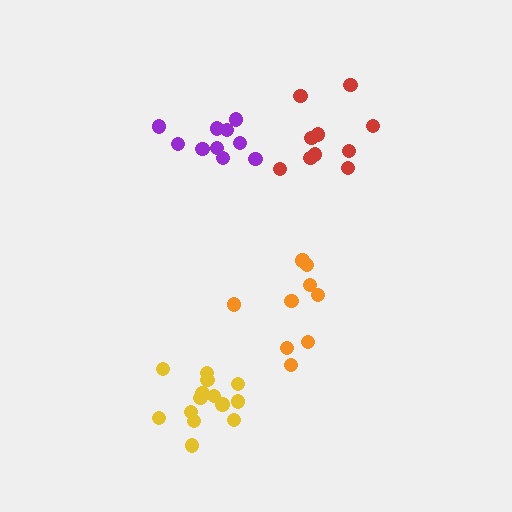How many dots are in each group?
Group 1: 10 dots, Group 2: 10 dots, Group 3: 14 dots, Group 4: 9 dots (43 total).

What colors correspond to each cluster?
The clusters are colored: purple, red, yellow, orange.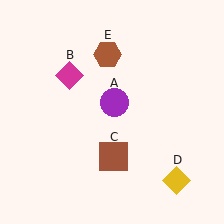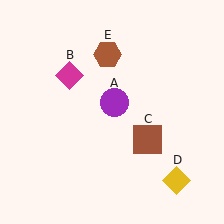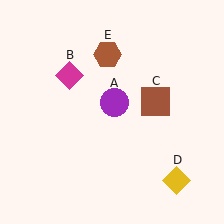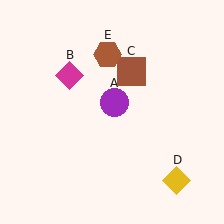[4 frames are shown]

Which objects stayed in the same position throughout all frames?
Purple circle (object A) and magenta diamond (object B) and yellow diamond (object D) and brown hexagon (object E) remained stationary.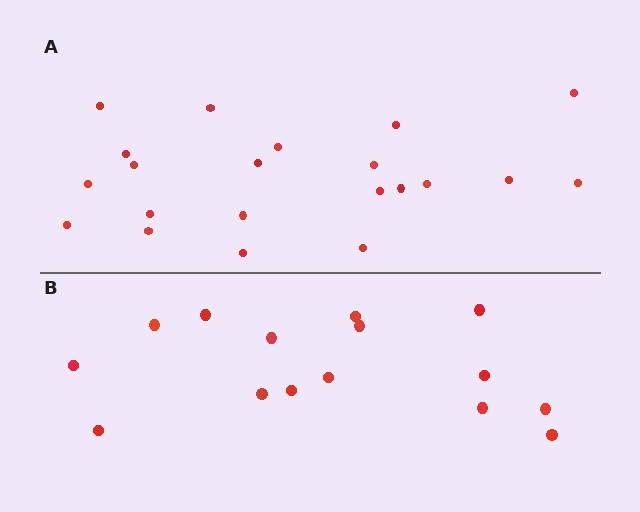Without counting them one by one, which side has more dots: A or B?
Region A (the top region) has more dots.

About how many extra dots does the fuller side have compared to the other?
Region A has about 6 more dots than region B.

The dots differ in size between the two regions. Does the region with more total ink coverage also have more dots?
No. Region B has more total ink coverage because its dots are larger, but region A actually contains more individual dots. Total area can be misleading — the number of items is what matters here.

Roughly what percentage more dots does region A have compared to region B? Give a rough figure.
About 40% more.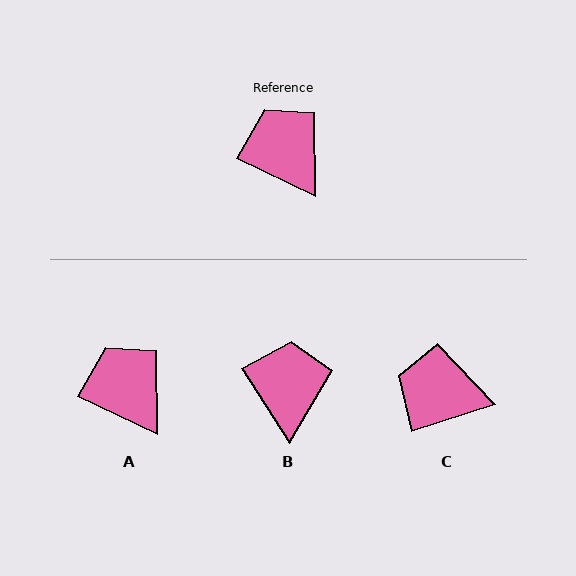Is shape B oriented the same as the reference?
No, it is off by about 32 degrees.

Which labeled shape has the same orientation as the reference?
A.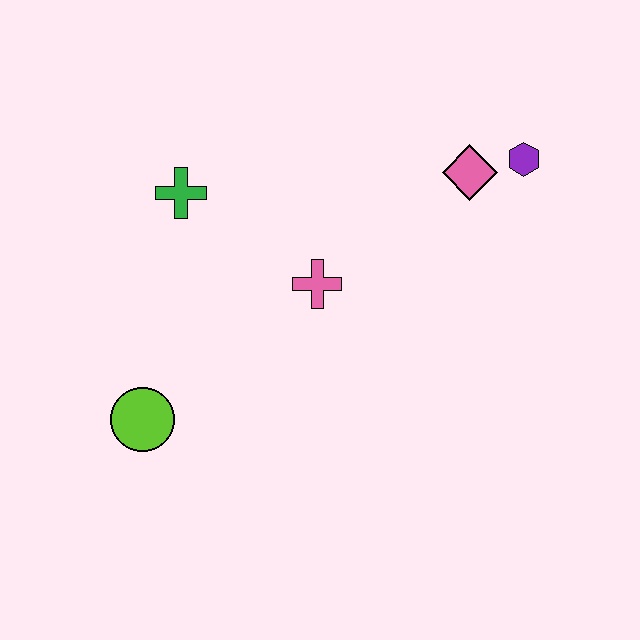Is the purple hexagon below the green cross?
No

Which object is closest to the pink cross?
The green cross is closest to the pink cross.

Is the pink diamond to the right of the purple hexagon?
No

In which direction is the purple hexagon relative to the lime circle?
The purple hexagon is to the right of the lime circle.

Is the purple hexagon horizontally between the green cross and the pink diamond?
No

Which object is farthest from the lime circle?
The purple hexagon is farthest from the lime circle.